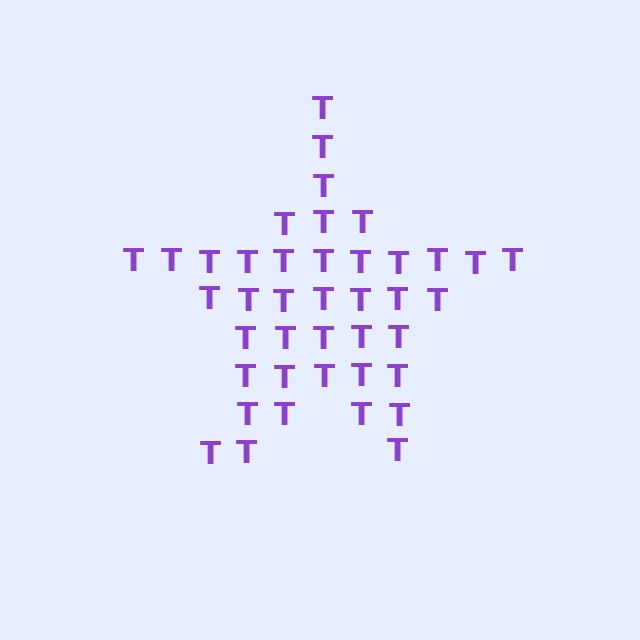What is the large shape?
The large shape is a star.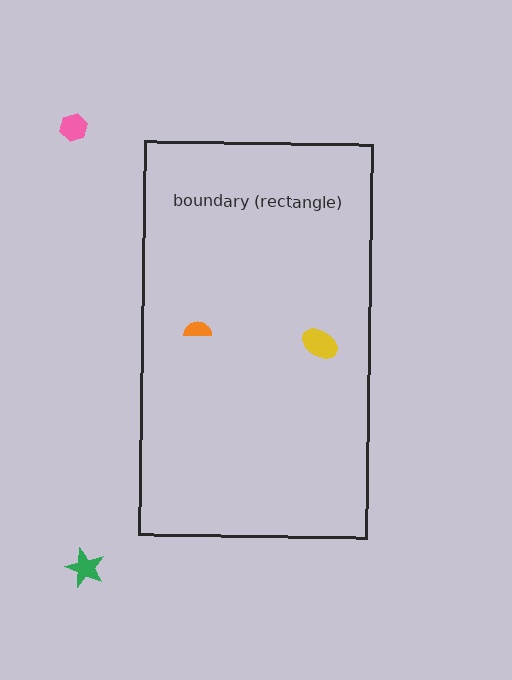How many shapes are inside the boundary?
2 inside, 2 outside.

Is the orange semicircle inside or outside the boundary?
Inside.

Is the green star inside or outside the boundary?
Outside.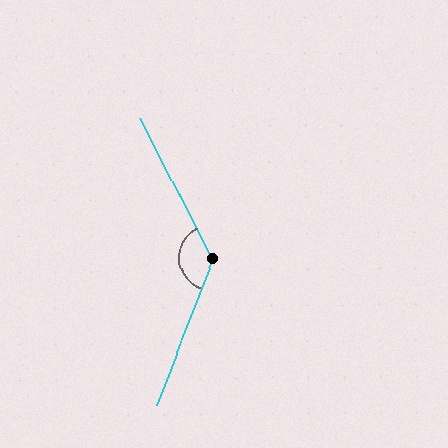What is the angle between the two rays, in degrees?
Approximately 132 degrees.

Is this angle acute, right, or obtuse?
It is obtuse.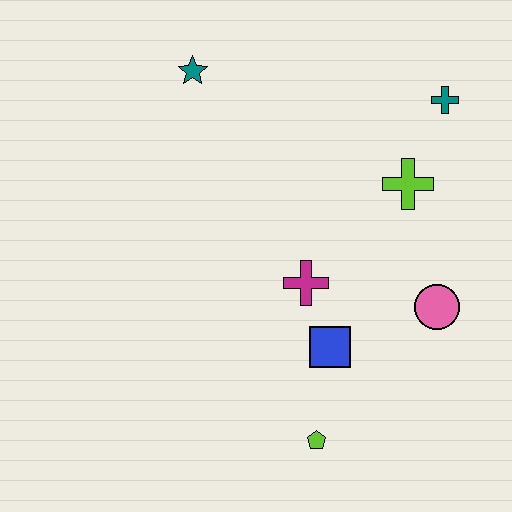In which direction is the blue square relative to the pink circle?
The blue square is to the left of the pink circle.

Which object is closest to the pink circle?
The blue square is closest to the pink circle.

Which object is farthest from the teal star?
The lime pentagon is farthest from the teal star.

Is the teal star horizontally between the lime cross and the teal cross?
No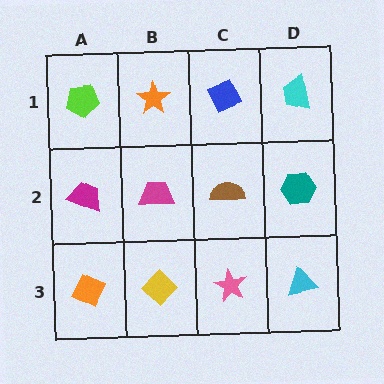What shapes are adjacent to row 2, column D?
A cyan trapezoid (row 1, column D), a cyan triangle (row 3, column D), a brown semicircle (row 2, column C).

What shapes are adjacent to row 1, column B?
A magenta trapezoid (row 2, column B), a lime pentagon (row 1, column A), a blue diamond (row 1, column C).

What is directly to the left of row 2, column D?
A brown semicircle.